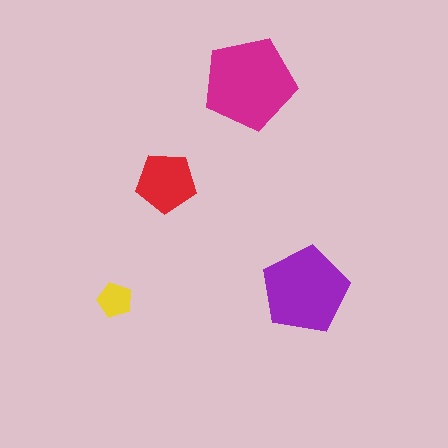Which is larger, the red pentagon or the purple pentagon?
The purple one.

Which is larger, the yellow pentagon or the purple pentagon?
The purple one.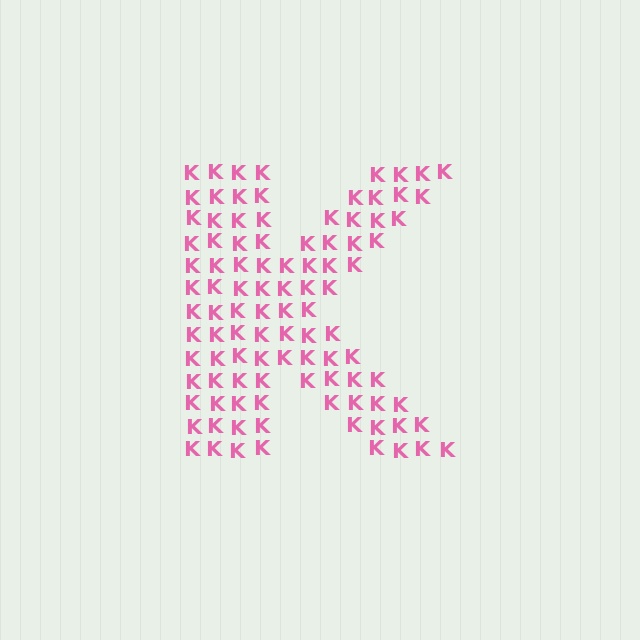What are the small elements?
The small elements are letter K's.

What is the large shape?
The large shape is the letter K.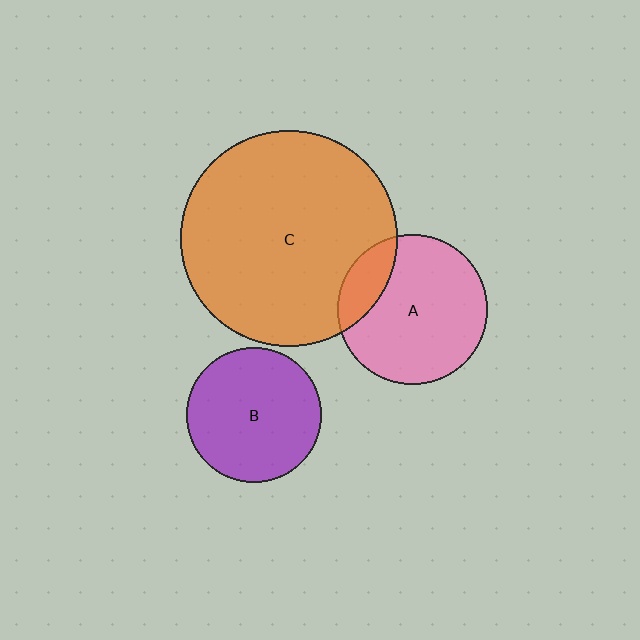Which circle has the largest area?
Circle C (orange).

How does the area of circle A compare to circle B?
Approximately 1.2 times.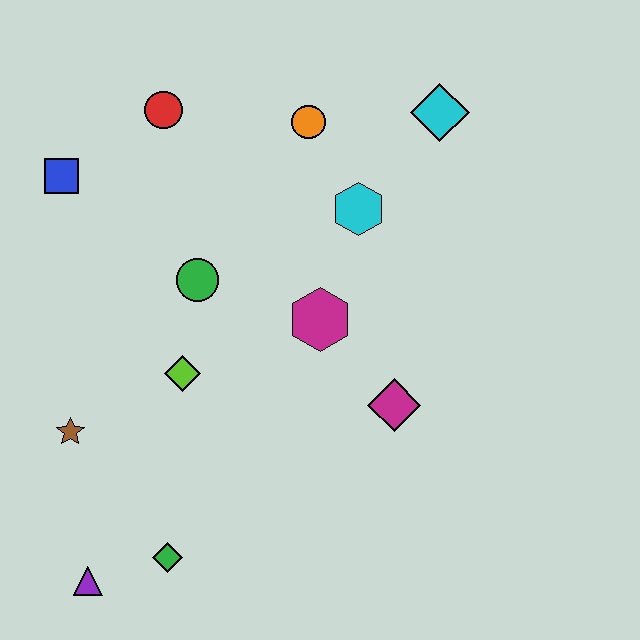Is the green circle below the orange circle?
Yes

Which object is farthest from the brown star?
The cyan diamond is farthest from the brown star.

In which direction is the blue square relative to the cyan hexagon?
The blue square is to the left of the cyan hexagon.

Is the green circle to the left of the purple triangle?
No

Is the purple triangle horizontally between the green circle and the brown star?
Yes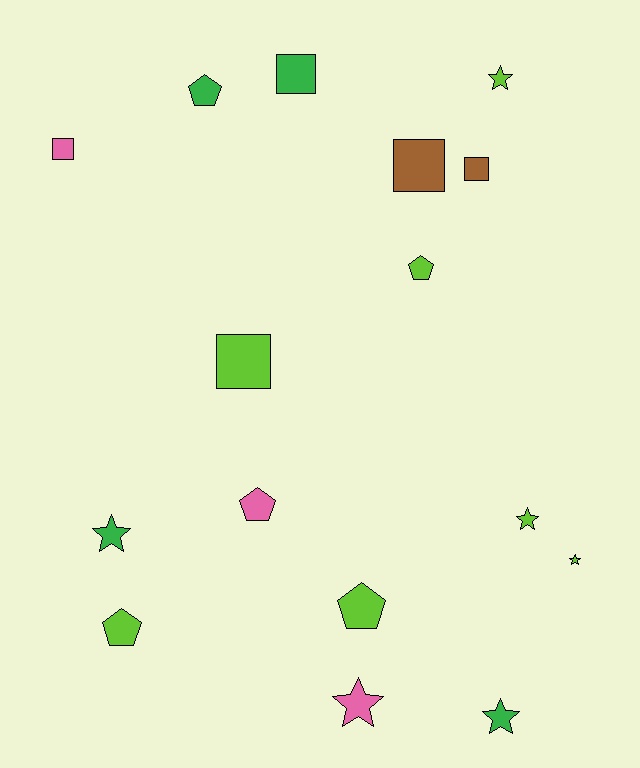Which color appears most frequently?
Lime, with 7 objects.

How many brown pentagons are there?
There are no brown pentagons.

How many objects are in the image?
There are 16 objects.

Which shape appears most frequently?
Star, with 6 objects.